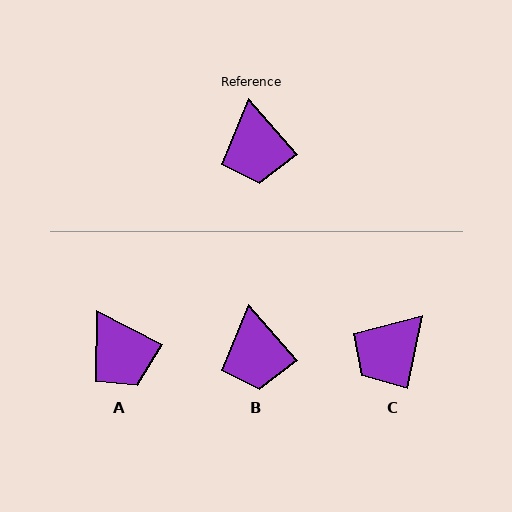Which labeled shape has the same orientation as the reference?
B.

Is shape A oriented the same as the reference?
No, it is off by about 22 degrees.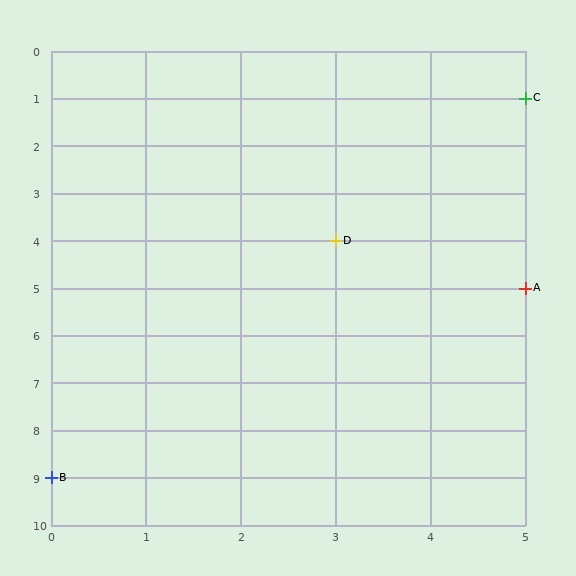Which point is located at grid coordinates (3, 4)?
Point D is at (3, 4).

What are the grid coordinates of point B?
Point B is at grid coordinates (0, 9).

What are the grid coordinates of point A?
Point A is at grid coordinates (5, 5).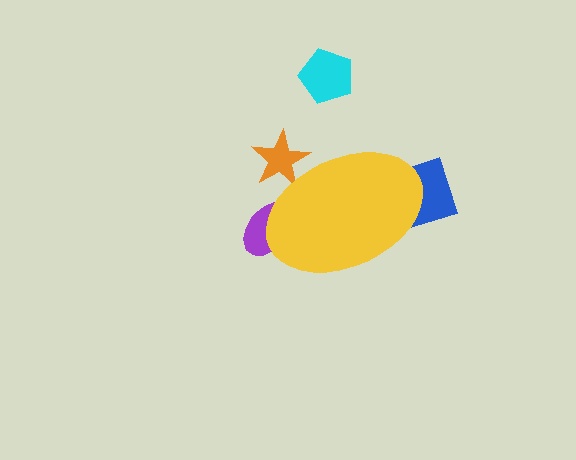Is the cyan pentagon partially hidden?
No, the cyan pentagon is fully visible.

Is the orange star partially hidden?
Yes, the orange star is partially hidden behind the yellow ellipse.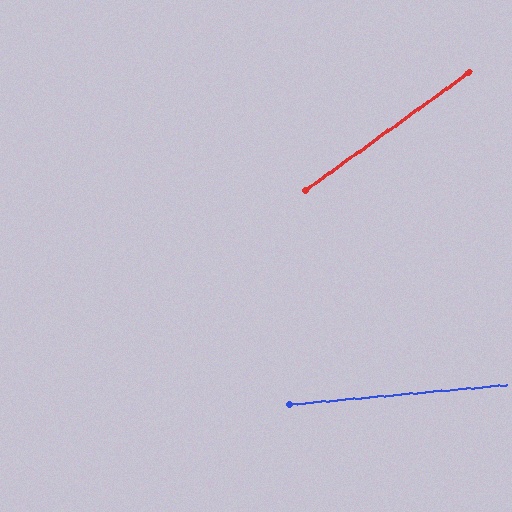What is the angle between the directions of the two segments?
Approximately 31 degrees.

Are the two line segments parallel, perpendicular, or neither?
Neither parallel nor perpendicular — they differ by about 31°.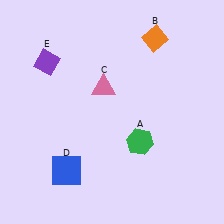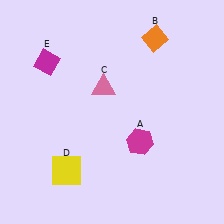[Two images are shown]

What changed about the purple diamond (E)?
In Image 1, E is purple. In Image 2, it changed to magenta.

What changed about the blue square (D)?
In Image 1, D is blue. In Image 2, it changed to yellow.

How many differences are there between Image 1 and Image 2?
There are 3 differences between the two images.